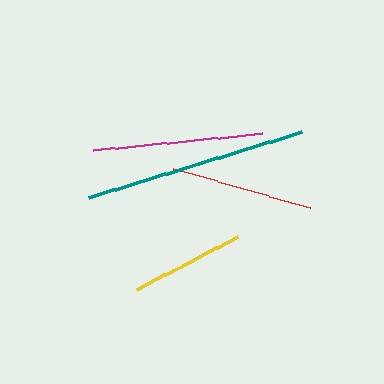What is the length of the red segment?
The red segment is approximately 142 pixels long.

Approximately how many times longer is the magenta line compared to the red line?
The magenta line is approximately 1.2 times the length of the red line.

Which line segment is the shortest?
The yellow line is the shortest at approximately 114 pixels.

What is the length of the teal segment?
The teal segment is approximately 223 pixels long.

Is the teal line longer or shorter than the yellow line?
The teal line is longer than the yellow line.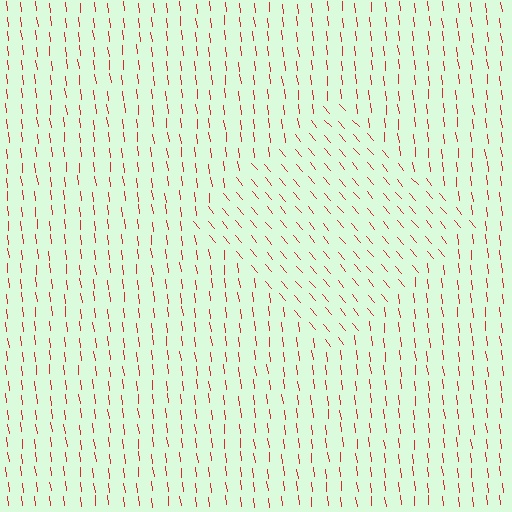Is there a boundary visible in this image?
Yes, there is a texture boundary formed by a change in line orientation.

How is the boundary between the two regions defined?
The boundary is defined purely by a change in line orientation (approximately 34 degrees difference). All lines are the same color and thickness.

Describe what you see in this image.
The image is filled with small red line segments. A diamond region in the image has lines oriented differently from the surrounding lines, creating a visible texture boundary.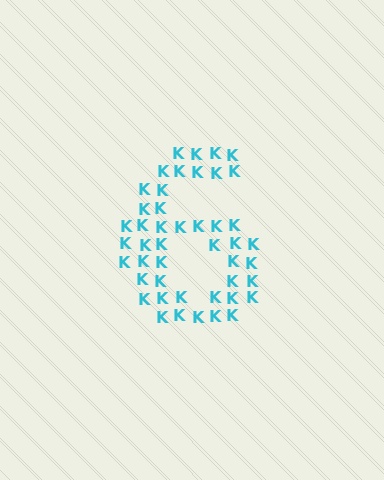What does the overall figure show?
The overall figure shows the digit 6.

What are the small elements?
The small elements are letter K's.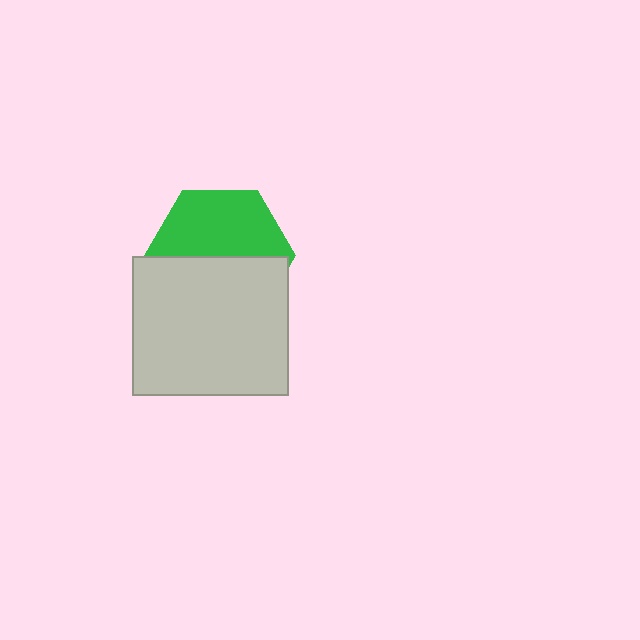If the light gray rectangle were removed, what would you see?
You would see the complete green hexagon.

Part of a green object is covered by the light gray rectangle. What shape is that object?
It is a hexagon.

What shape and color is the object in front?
The object in front is a light gray rectangle.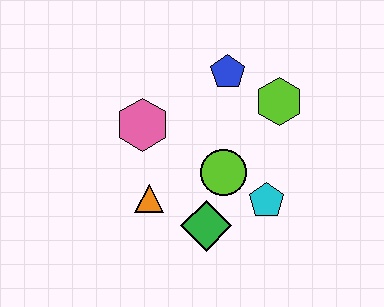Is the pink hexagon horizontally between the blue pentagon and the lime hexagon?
No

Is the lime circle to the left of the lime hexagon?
Yes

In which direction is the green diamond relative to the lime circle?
The green diamond is below the lime circle.